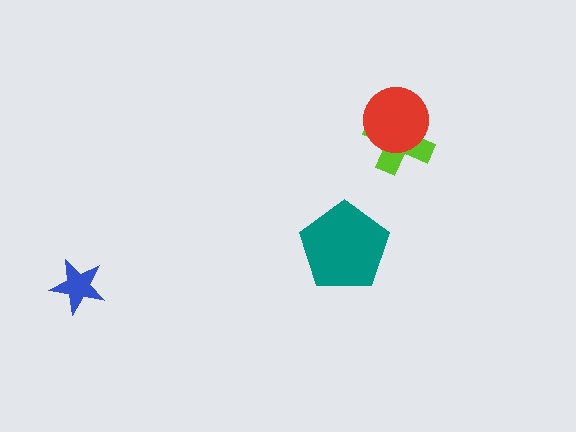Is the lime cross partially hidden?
Yes, it is partially covered by another shape.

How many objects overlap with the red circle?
1 object overlaps with the red circle.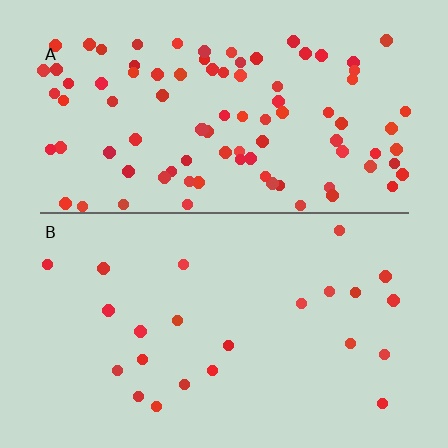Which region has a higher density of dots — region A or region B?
A (the top).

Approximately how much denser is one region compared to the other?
Approximately 4.0× — region A over region B.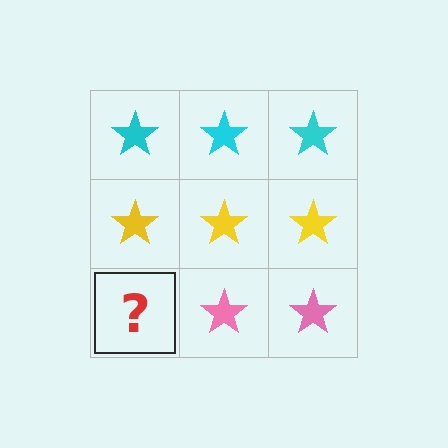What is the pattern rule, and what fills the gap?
The rule is that each row has a consistent color. The gap should be filled with a pink star.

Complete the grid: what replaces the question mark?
The question mark should be replaced with a pink star.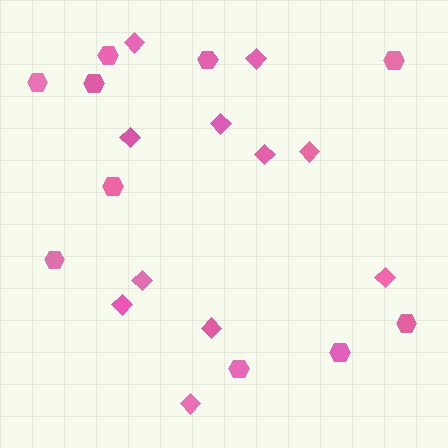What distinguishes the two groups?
There are 2 groups: one group of hexagons (10) and one group of diamonds (11).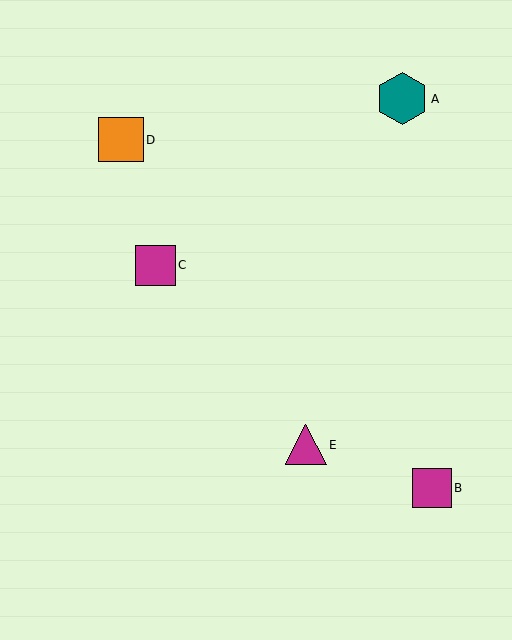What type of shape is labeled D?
Shape D is an orange square.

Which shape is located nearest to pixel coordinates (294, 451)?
The magenta triangle (labeled E) at (306, 445) is nearest to that location.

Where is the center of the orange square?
The center of the orange square is at (121, 140).